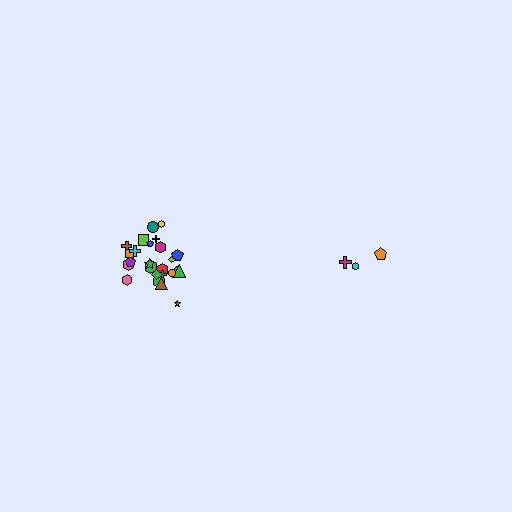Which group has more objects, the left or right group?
The left group.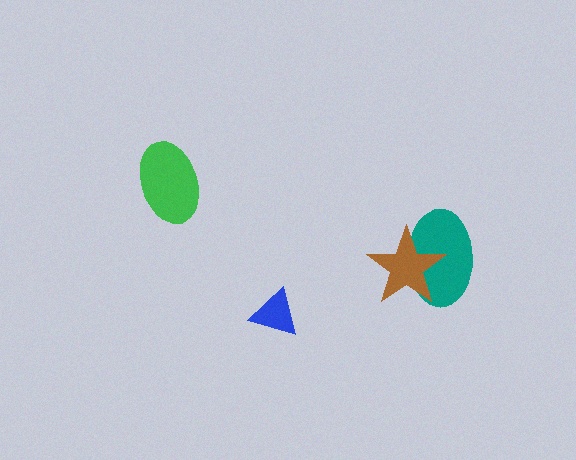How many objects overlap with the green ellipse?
0 objects overlap with the green ellipse.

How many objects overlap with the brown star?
1 object overlaps with the brown star.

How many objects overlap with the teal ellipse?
1 object overlaps with the teal ellipse.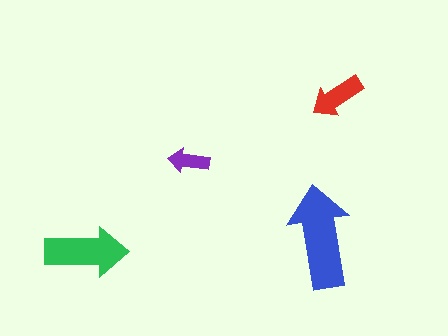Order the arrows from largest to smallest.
the blue one, the green one, the red one, the purple one.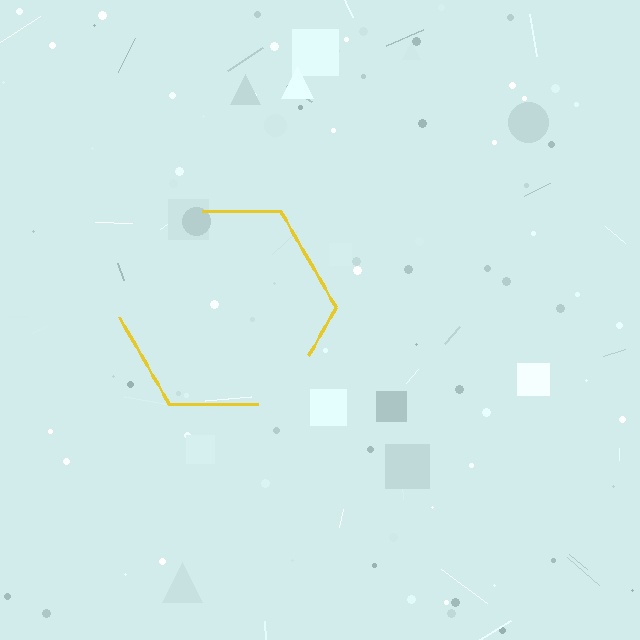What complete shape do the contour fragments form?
The contour fragments form a hexagon.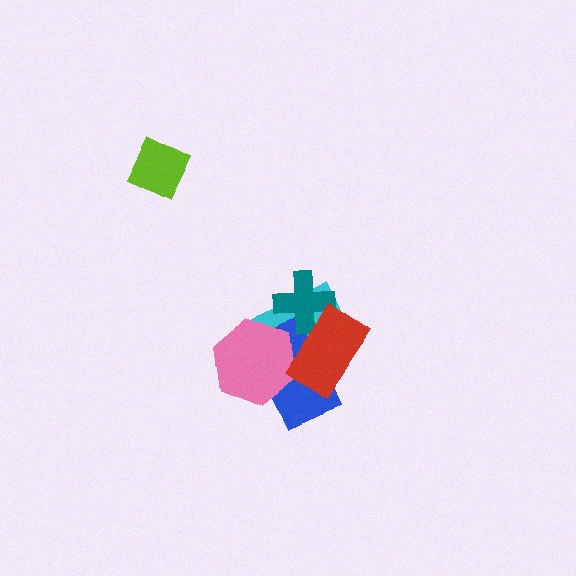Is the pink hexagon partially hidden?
Yes, it is partially covered by another shape.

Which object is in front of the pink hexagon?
The red rectangle is in front of the pink hexagon.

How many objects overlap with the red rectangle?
4 objects overlap with the red rectangle.